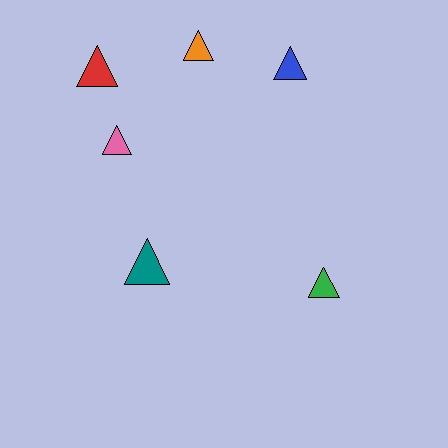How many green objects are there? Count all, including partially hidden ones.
There is 1 green object.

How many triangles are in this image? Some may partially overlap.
There are 6 triangles.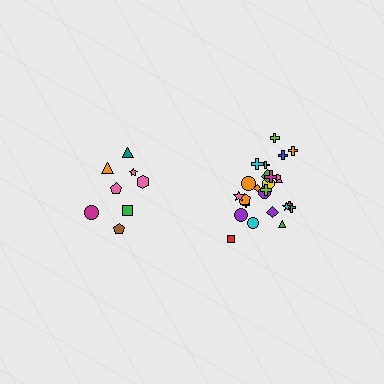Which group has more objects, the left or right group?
The right group.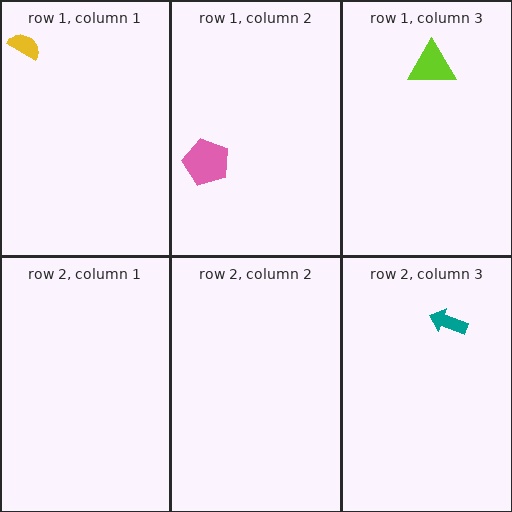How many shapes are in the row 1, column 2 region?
1.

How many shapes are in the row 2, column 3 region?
1.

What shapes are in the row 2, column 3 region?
The teal arrow.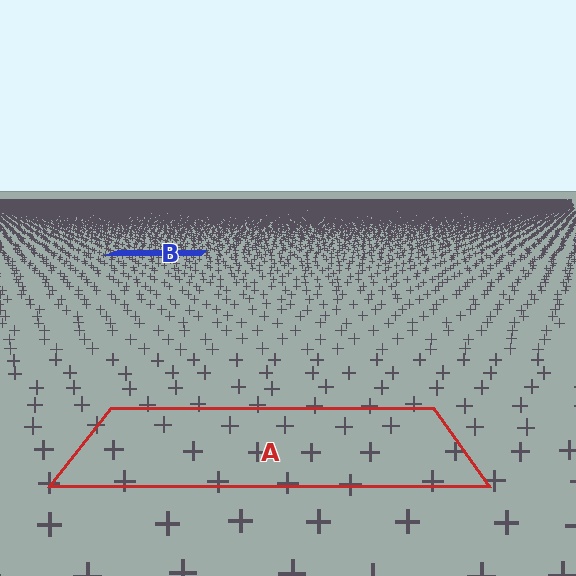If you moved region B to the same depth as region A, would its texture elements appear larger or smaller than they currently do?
They would appear larger. At a closer depth, the same texture elements are projected at a bigger on-screen size.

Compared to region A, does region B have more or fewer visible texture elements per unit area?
Region B has more texture elements per unit area — they are packed more densely because it is farther away.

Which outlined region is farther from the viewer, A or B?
Region B is farther from the viewer — the texture elements inside it appear smaller and more densely packed.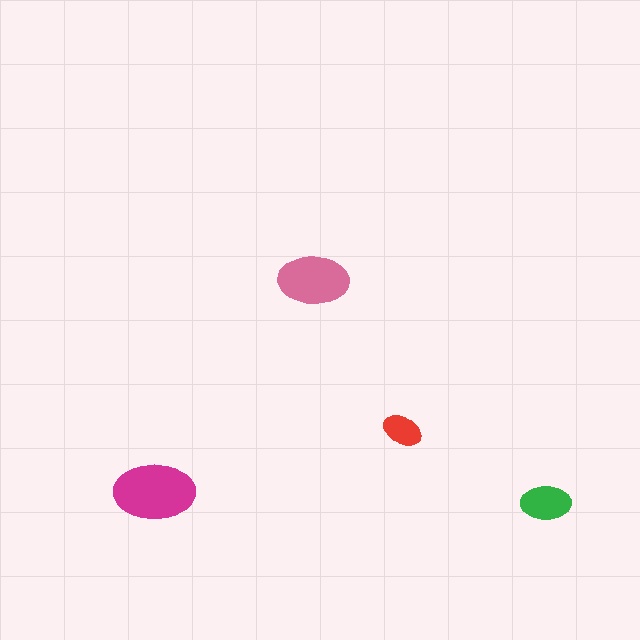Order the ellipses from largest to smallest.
the magenta one, the pink one, the green one, the red one.